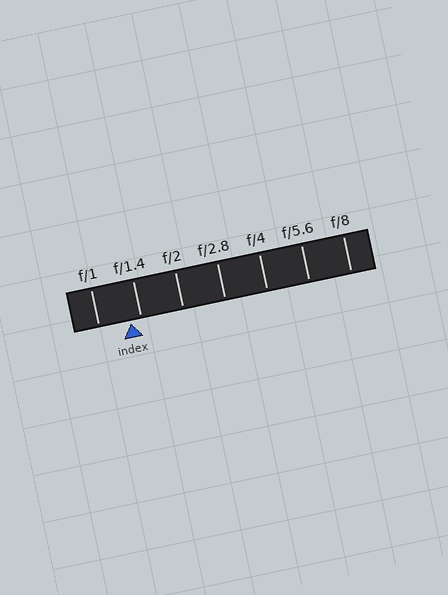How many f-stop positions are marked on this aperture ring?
There are 7 f-stop positions marked.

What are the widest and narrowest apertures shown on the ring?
The widest aperture shown is f/1 and the narrowest is f/8.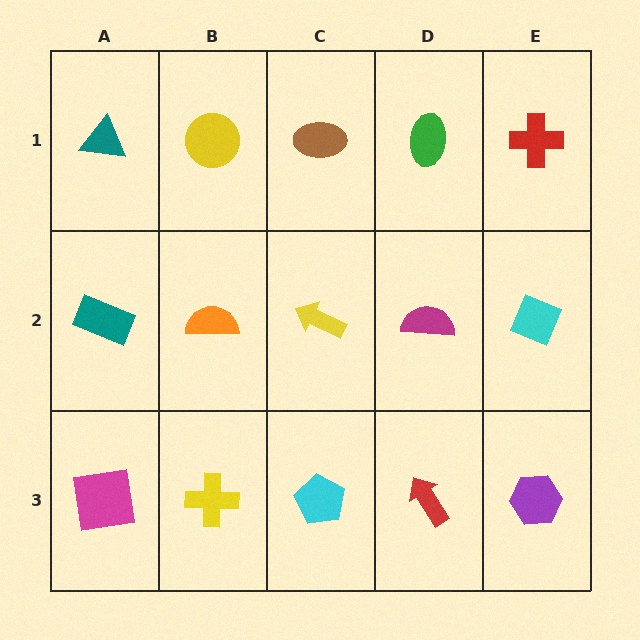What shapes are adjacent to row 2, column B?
A yellow circle (row 1, column B), a yellow cross (row 3, column B), a teal rectangle (row 2, column A), a yellow arrow (row 2, column C).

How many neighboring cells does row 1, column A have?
2.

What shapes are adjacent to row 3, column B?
An orange semicircle (row 2, column B), a magenta square (row 3, column A), a cyan pentagon (row 3, column C).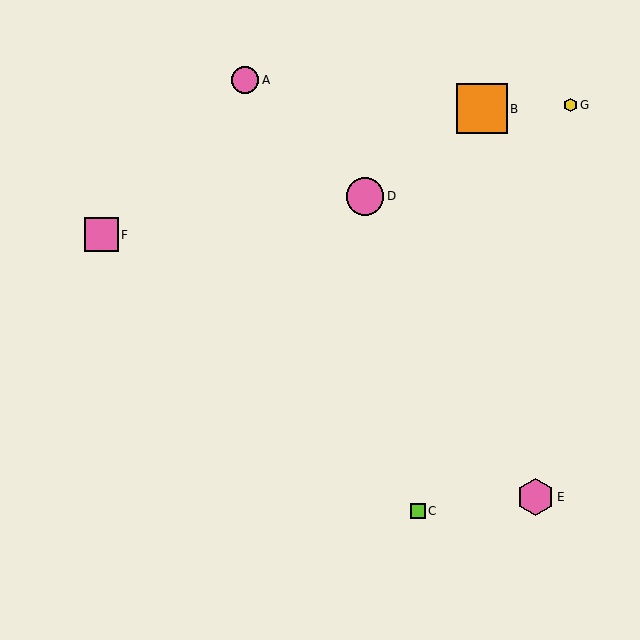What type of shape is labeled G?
Shape G is a yellow hexagon.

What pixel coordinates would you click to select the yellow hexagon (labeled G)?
Click at (570, 105) to select the yellow hexagon G.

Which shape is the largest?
The orange square (labeled B) is the largest.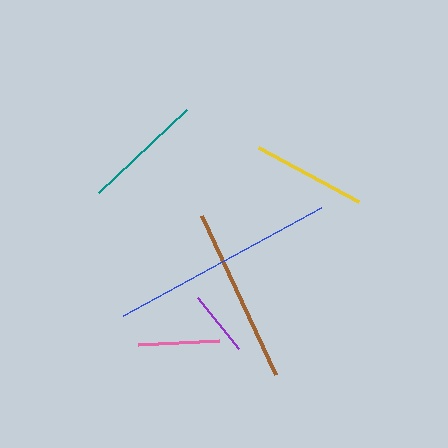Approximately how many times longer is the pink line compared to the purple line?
The pink line is approximately 1.2 times the length of the purple line.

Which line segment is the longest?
The blue line is the longest at approximately 226 pixels.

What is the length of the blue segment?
The blue segment is approximately 226 pixels long.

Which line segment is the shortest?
The purple line is the shortest at approximately 66 pixels.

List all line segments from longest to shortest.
From longest to shortest: blue, brown, teal, yellow, pink, purple.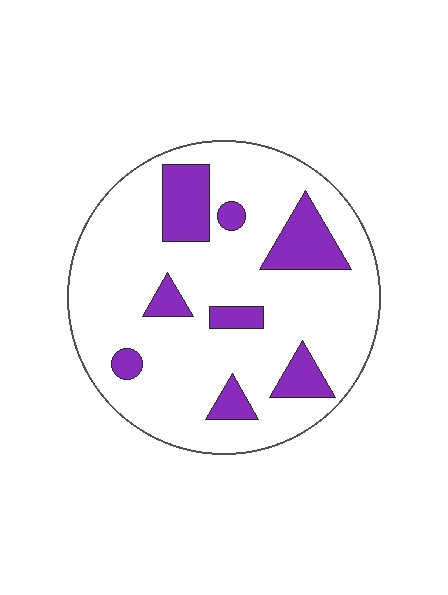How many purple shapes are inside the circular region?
8.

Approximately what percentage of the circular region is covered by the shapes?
Approximately 20%.